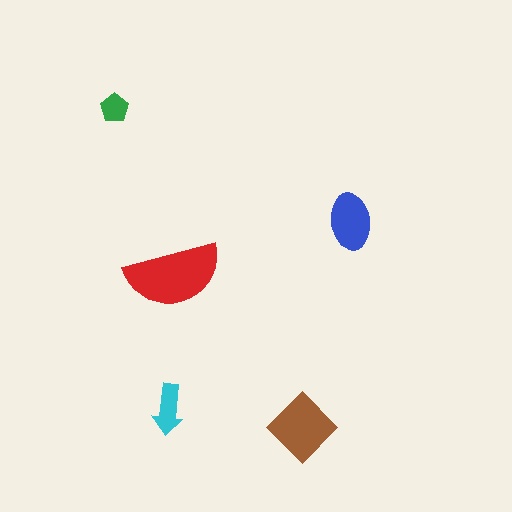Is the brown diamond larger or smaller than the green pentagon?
Larger.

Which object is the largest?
The red semicircle.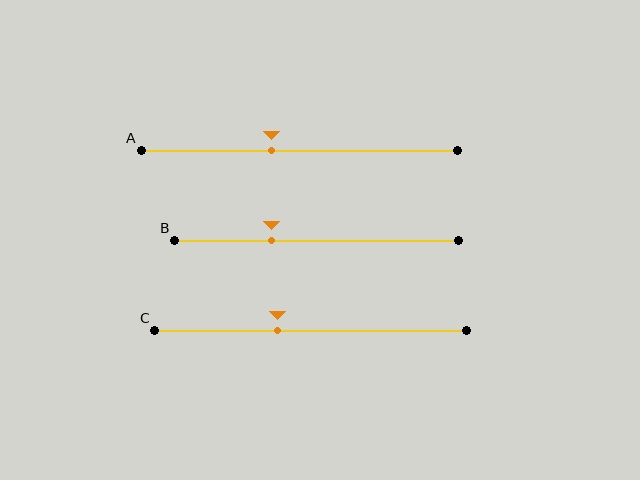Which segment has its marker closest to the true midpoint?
Segment A has its marker closest to the true midpoint.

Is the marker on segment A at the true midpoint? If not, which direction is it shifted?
No, the marker on segment A is shifted to the left by about 9% of the segment length.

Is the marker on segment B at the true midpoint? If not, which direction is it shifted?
No, the marker on segment B is shifted to the left by about 16% of the segment length.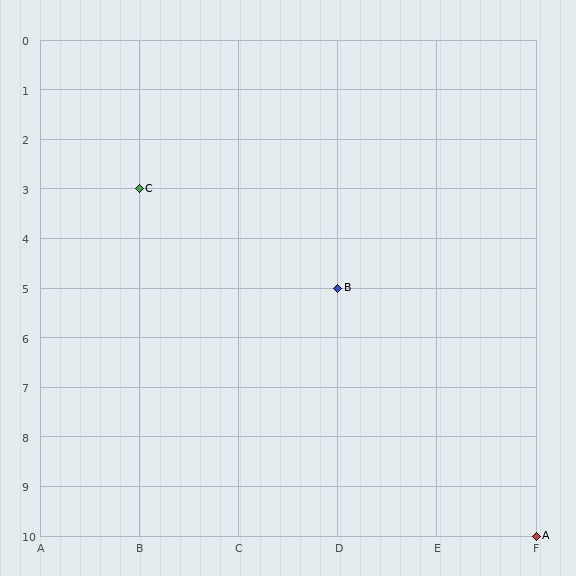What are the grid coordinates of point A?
Point A is at grid coordinates (F, 10).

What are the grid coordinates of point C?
Point C is at grid coordinates (B, 3).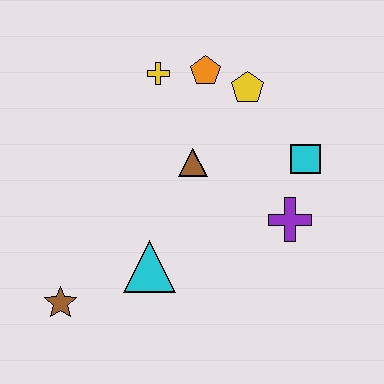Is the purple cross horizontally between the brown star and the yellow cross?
No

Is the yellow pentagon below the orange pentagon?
Yes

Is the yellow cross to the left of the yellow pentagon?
Yes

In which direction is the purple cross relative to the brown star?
The purple cross is to the right of the brown star.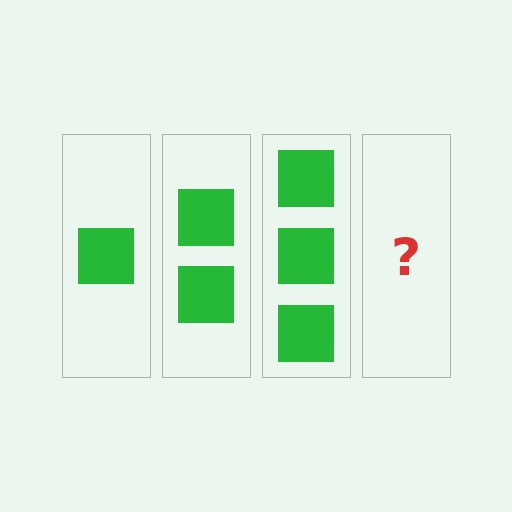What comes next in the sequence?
The next element should be 4 squares.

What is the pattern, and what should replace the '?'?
The pattern is that each step adds one more square. The '?' should be 4 squares.